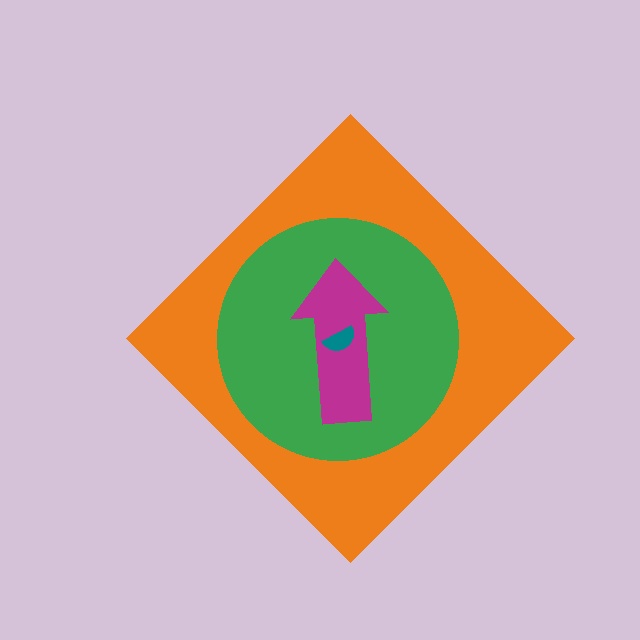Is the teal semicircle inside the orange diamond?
Yes.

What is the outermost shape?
The orange diamond.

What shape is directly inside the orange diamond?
The green circle.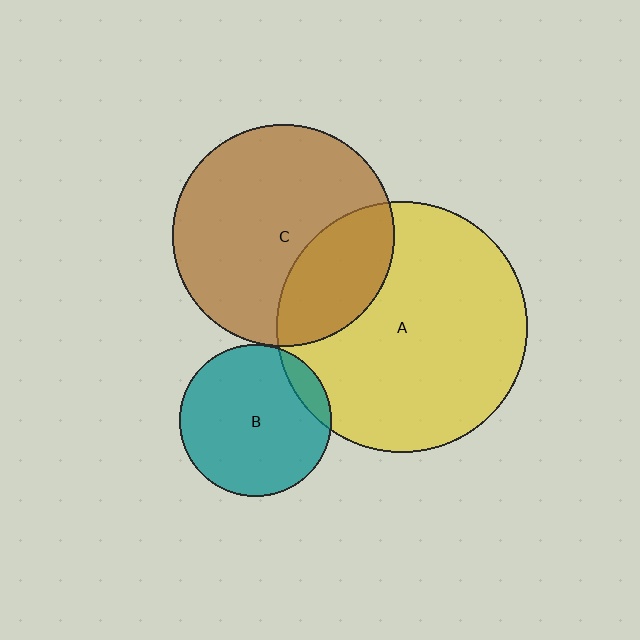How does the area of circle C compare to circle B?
Approximately 2.1 times.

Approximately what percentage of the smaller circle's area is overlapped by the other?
Approximately 10%.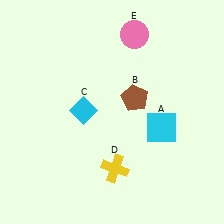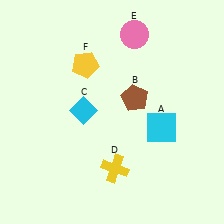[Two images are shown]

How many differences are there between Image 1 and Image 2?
There is 1 difference between the two images.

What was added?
A yellow pentagon (F) was added in Image 2.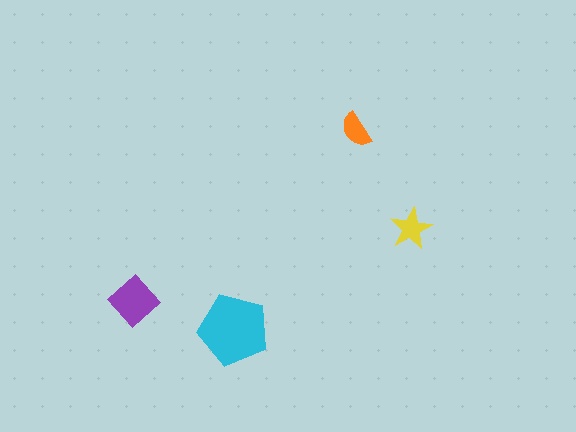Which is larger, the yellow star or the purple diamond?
The purple diamond.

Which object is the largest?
The cyan pentagon.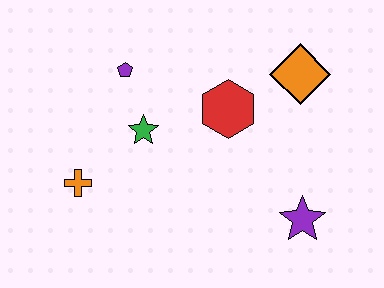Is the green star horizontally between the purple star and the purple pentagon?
Yes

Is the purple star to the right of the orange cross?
Yes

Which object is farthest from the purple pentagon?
The purple star is farthest from the purple pentagon.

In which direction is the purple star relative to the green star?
The purple star is to the right of the green star.